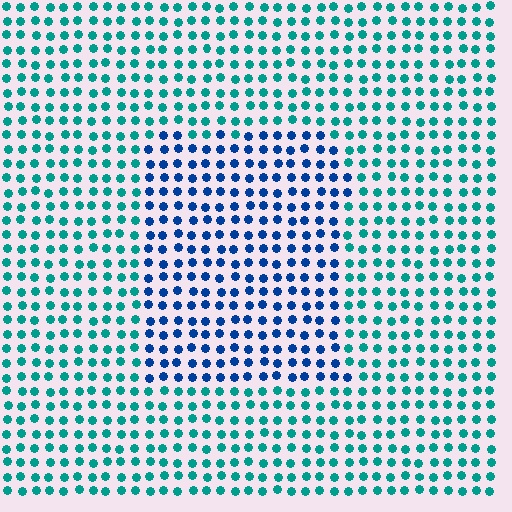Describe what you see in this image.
The image is filled with small teal elements in a uniform arrangement. A rectangle-shaped region is visible where the elements are tinted to a slightly different hue, forming a subtle color boundary.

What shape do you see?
I see a rectangle.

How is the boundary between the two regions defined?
The boundary is defined purely by a slight shift in hue (about 43 degrees). Spacing, size, and orientation are identical on both sides.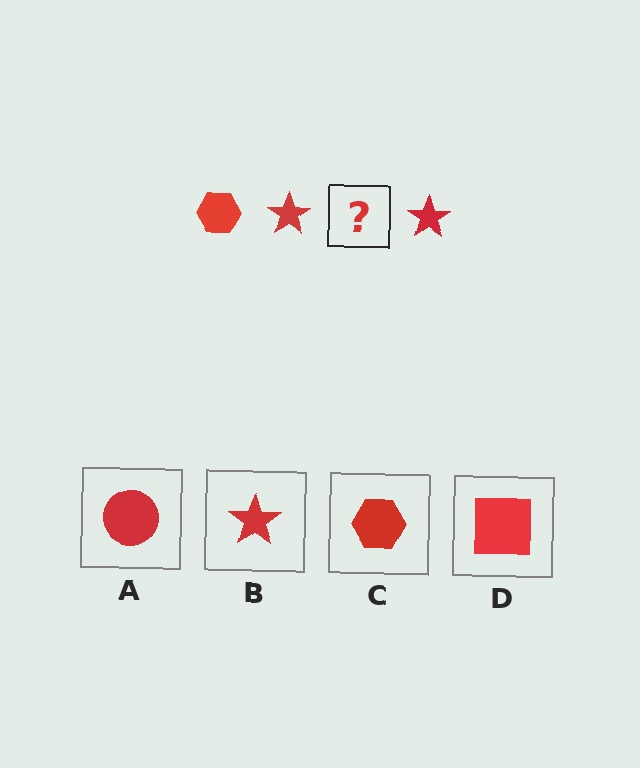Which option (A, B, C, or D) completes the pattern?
C.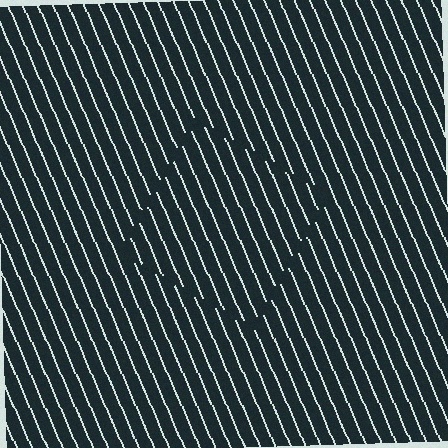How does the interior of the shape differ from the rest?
The interior of the shape contains the same grating, shifted by half a period — the contour is defined by the phase discontinuity where line-ends from the inner and outer gratings abut.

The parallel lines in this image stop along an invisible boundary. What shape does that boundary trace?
An illusory square. The interior of the shape contains the same grating, shifted by half a period — the contour is defined by the phase discontinuity where line-ends from the inner and outer gratings abut.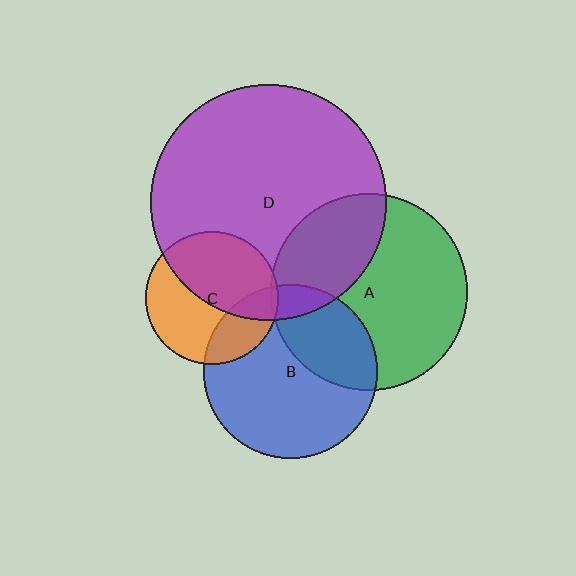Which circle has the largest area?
Circle D (purple).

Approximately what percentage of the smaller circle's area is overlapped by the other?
Approximately 5%.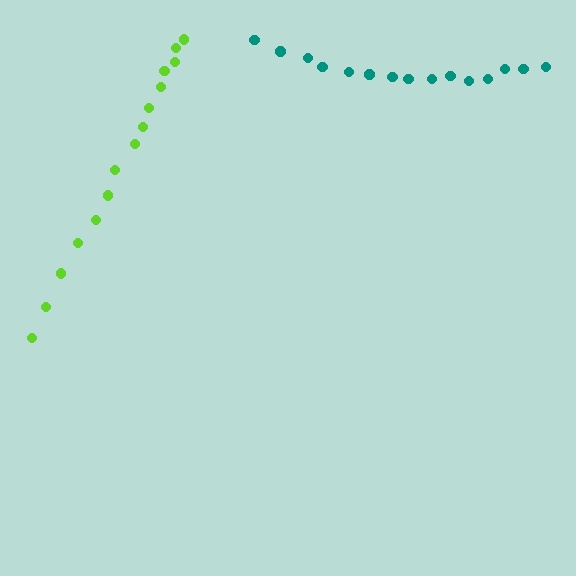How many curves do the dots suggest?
There are 2 distinct paths.